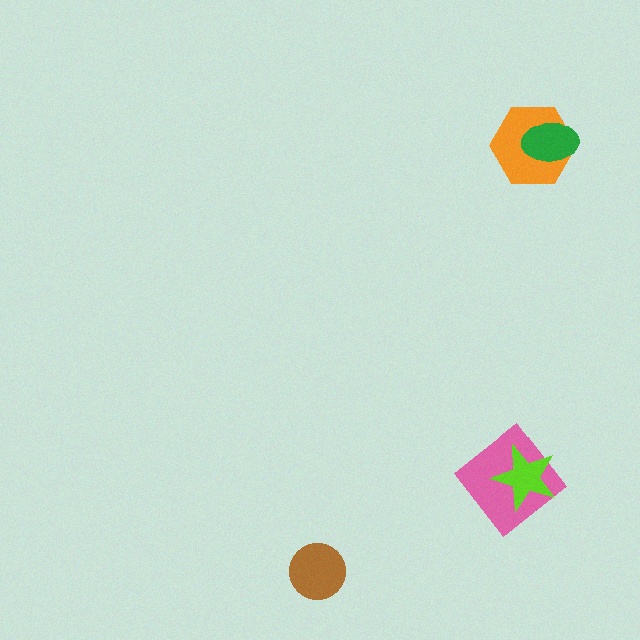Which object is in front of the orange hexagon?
The green ellipse is in front of the orange hexagon.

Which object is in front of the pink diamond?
The lime star is in front of the pink diamond.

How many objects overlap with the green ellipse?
1 object overlaps with the green ellipse.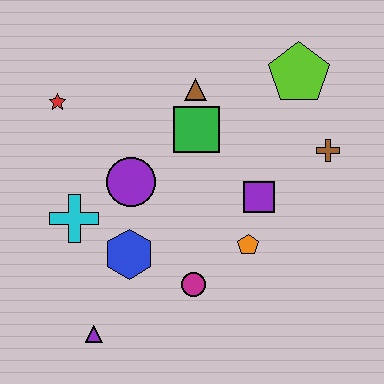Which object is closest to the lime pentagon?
The brown cross is closest to the lime pentagon.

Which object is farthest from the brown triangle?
The purple triangle is farthest from the brown triangle.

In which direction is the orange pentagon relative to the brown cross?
The orange pentagon is below the brown cross.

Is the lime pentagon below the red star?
No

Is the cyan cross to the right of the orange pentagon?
No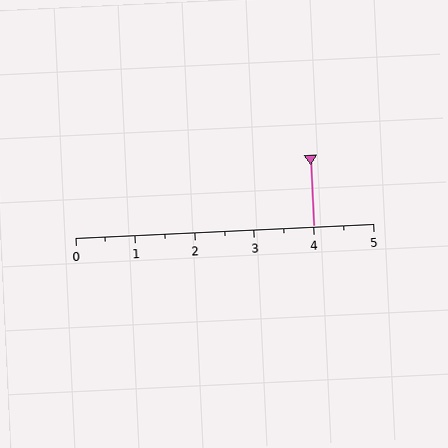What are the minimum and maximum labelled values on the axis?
The axis runs from 0 to 5.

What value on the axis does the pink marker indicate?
The marker indicates approximately 4.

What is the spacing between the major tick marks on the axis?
The major ticks are spaced 1 apart.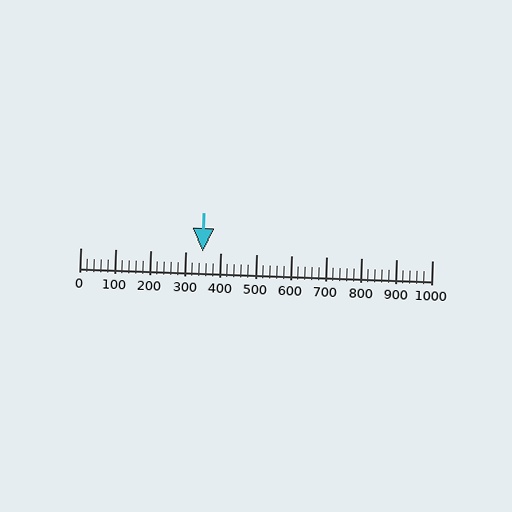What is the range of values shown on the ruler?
The ruler shows values from 0 to 1000.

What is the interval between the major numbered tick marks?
The major tick marks are spaced 100 units apart.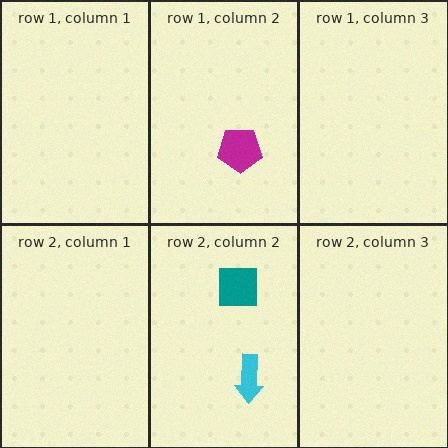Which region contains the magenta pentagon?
The row 1, column 2 region.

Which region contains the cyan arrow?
The row 2, column 2 region.